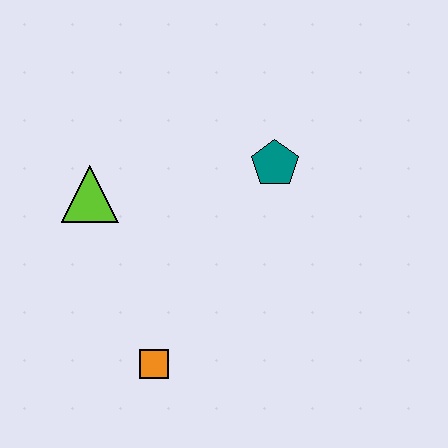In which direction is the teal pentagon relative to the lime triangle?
The teal pentagon is to the right of the lime triangle.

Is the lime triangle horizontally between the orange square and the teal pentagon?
No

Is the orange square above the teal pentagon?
No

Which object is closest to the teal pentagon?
The lime triangle is closest to the teal pentagon.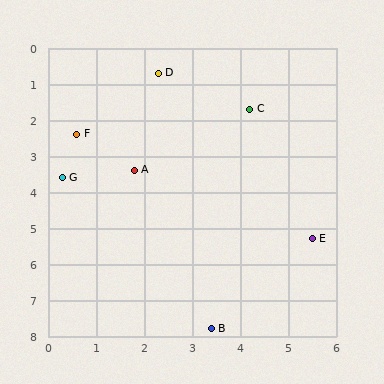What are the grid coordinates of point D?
Point D is at approximately (2.3, 0.7).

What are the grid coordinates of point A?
Point A is at approximately (1.8, 3.4).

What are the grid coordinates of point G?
Point G is at approximately (0.3, 3.6).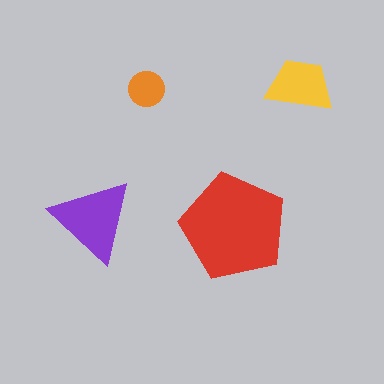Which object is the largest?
The red pentagon.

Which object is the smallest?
The orange circle.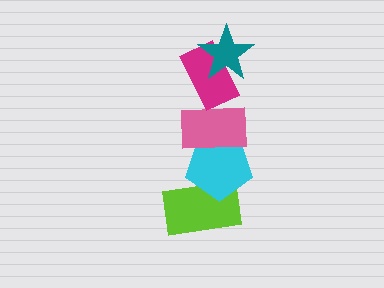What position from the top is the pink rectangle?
The pink rectangle is 3rd from the top.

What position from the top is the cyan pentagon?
The cyan pentagon is 4th from the top.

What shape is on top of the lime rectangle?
The cyan pentagon is on top of the lime rectangle.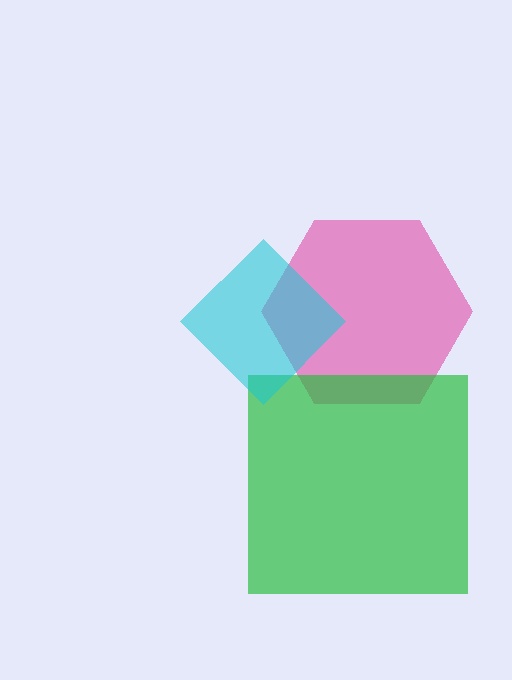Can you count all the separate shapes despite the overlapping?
Yes, there are 3 separate shapes.